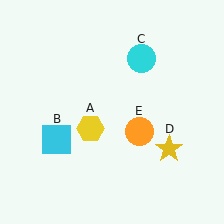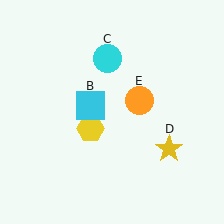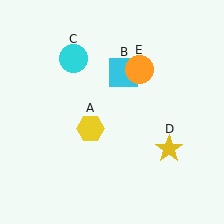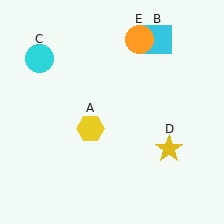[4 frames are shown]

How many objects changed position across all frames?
3 objects changed position: cyan square (object B), cyan circle (object C), orange circle (object E).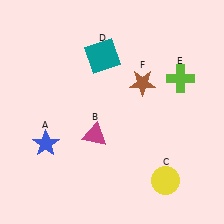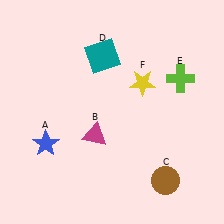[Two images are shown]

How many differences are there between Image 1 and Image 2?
There are 2 differences between the two images.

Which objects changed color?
C changed from yellow to brown. F changed from brown to yellow.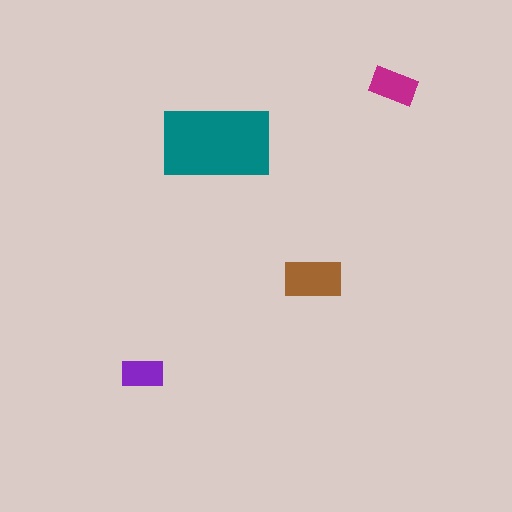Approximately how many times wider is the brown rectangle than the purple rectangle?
About 1.5 times wider.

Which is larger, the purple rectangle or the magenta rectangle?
The magenta one.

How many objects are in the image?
There are 4 objects in the image.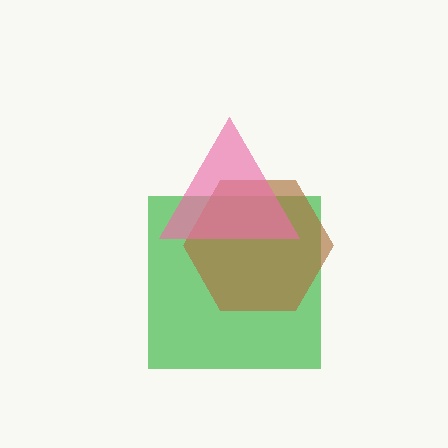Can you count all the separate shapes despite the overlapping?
Yes, there are 3 separate shapes.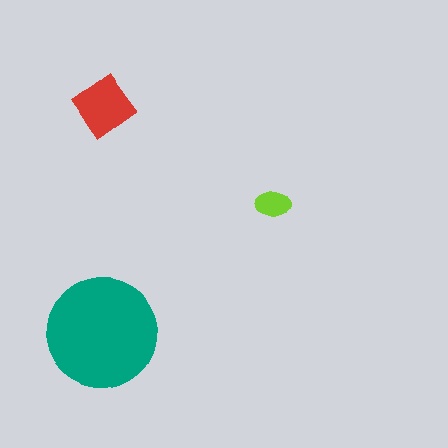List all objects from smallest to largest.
The lime ellipse, the red diamond, the teal circle.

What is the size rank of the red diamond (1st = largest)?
2nd.